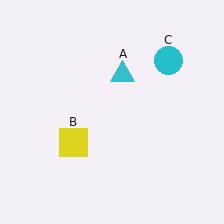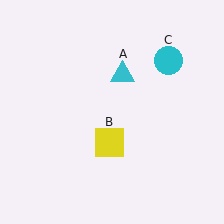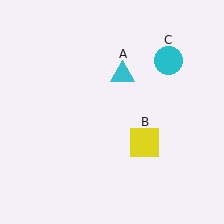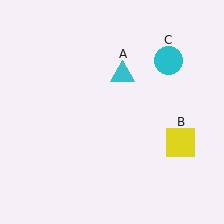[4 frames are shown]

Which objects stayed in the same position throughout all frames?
Cyan triangle (object A) and cyan circle (object C) remained stationary.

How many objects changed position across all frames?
1 object changed position: yellow square (object B).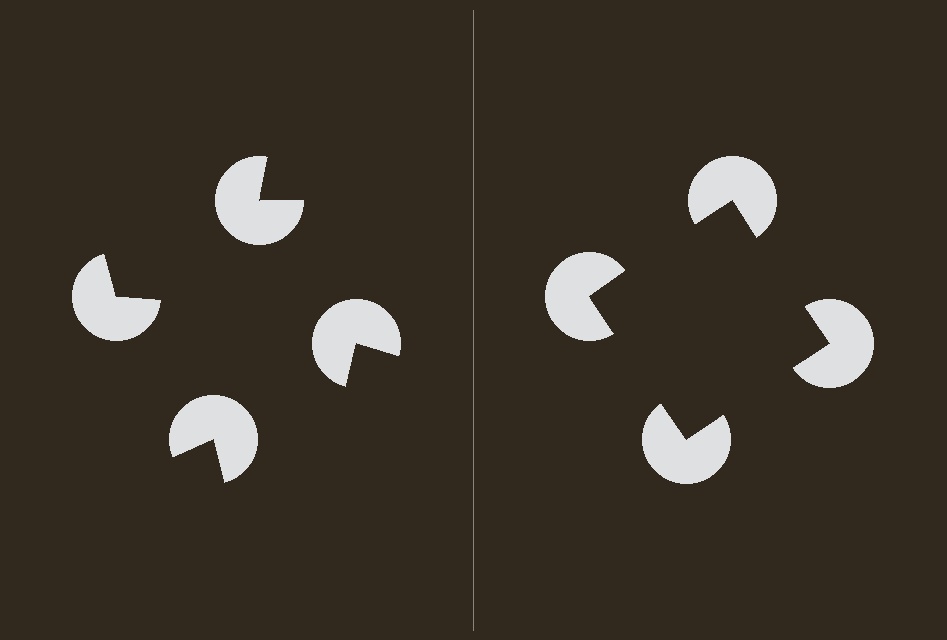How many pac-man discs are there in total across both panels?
8 — 4 on each side.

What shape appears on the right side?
An illusory square.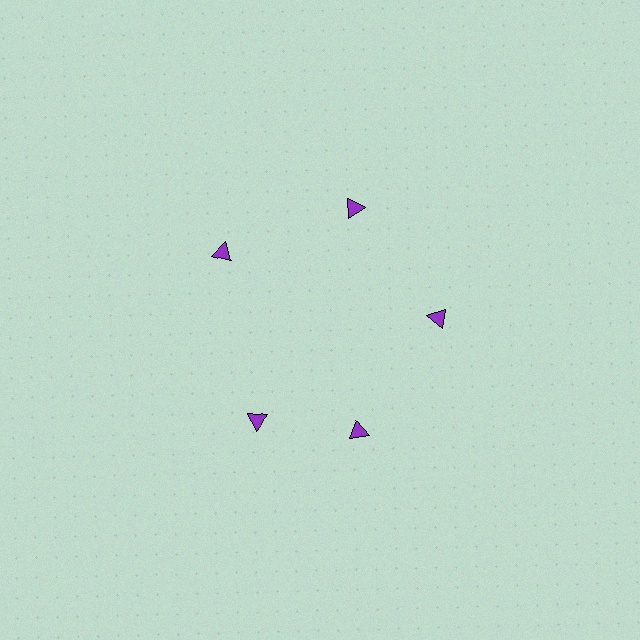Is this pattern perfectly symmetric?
No. The 5 purple triangles are arranged in a ring, but one element near the 8 o'clock position is rotated out of alignment along the ring, breaking the 5-fold rotational symmetry.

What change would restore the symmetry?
The symmetry would be restored by rotating it back into even spacing with its neighbors so that all 5 triangles sit at equal angles and equal distance from the center.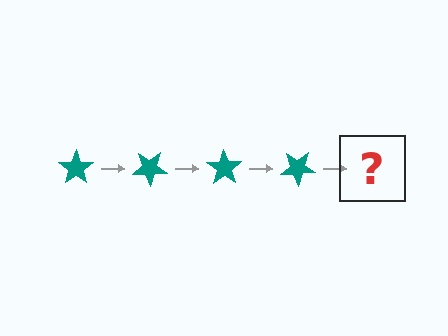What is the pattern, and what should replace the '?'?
The pattern is that the star rotates 35 degrees each step. The '?' should be a teal star rotated 140 degrees.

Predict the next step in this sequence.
The next step is a teal star rotated 140 degrees.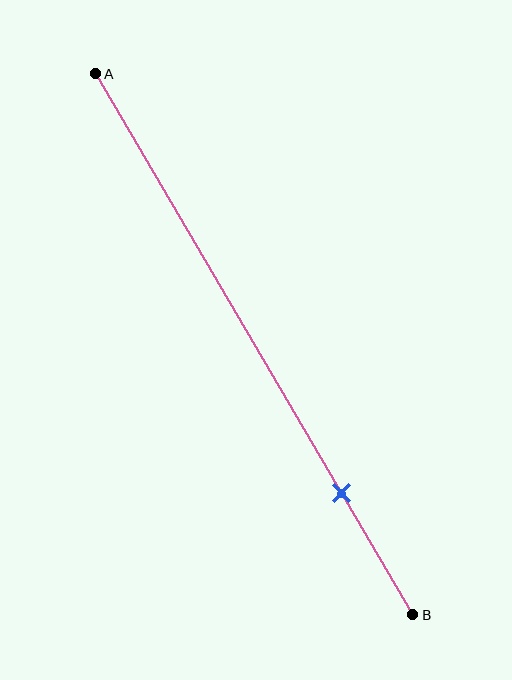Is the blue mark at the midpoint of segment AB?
No, the mark is at about 80% from A, not at the 50% midpoint.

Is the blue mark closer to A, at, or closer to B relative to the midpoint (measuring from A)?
The blue mark is closer to point B than the midpoint of segment AB.